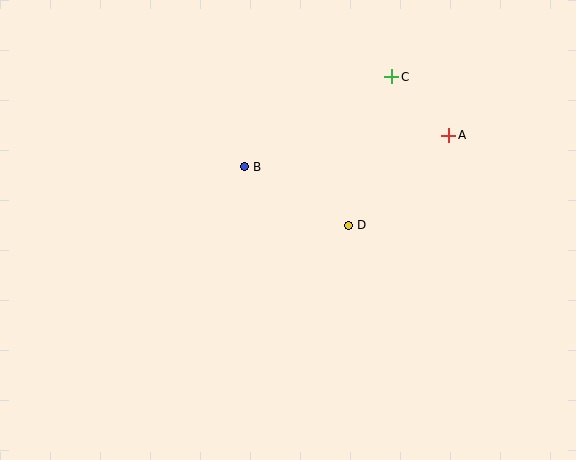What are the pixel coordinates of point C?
Point C is at (392, 77).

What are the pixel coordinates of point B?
Point B is at (244, 167).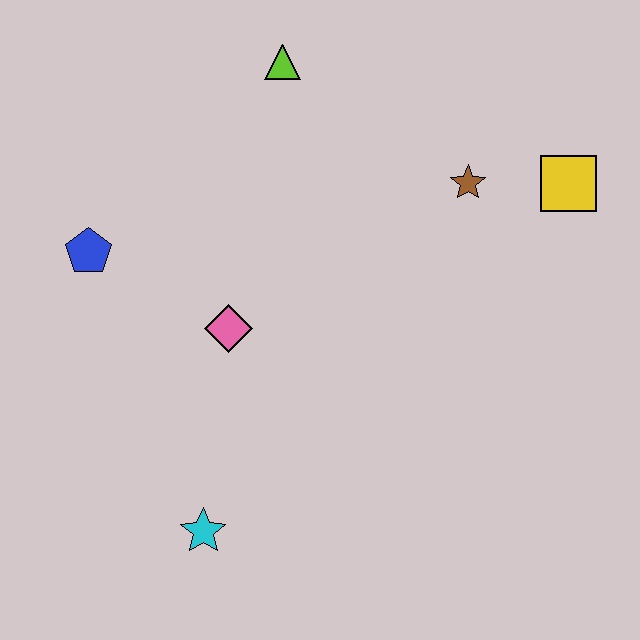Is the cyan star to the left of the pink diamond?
Yes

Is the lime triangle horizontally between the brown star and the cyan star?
Yes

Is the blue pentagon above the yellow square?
No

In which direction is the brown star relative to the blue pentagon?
The brown star is to the right of the blue pentagon.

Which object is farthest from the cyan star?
The yellow square is farthest from the cyan star.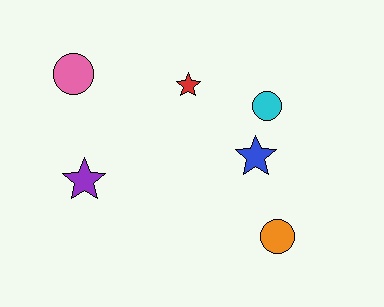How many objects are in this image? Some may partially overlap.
There are 6 objects.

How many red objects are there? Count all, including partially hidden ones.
There is 1 red object.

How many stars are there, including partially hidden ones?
There are 3 stars.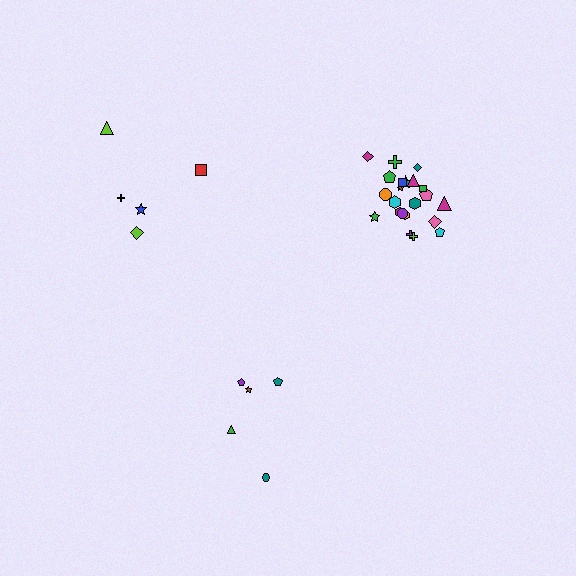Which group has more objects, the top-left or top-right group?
The top-right group.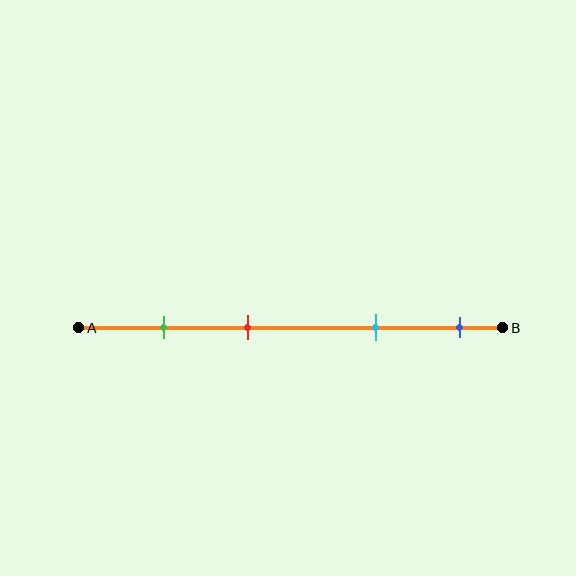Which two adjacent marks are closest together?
The green and red marks are the closest adjacent pair.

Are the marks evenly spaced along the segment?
No, the marks are not evenly spaced.